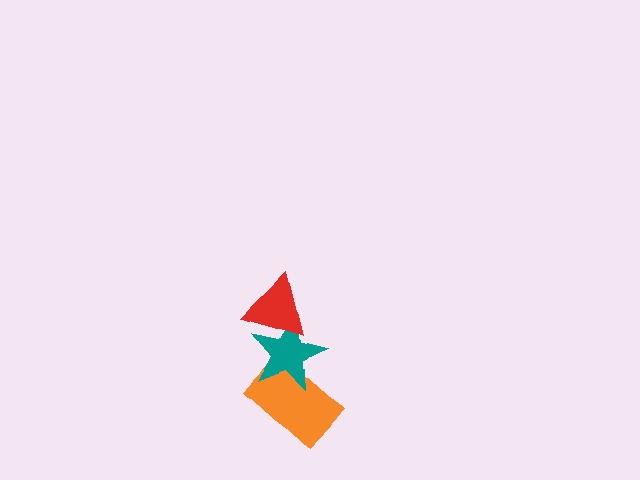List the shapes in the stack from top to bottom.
From top to bottom: the red triangle, the teal star, the orange rectangle.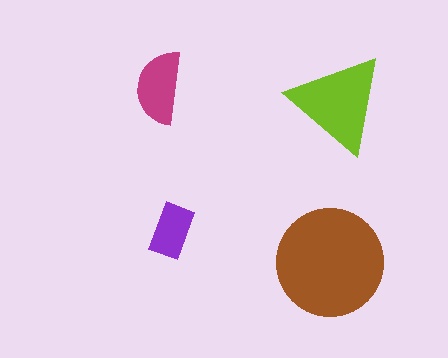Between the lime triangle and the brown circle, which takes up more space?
The brown circle.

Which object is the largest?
The brown circle.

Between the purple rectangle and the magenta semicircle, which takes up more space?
The magenta semicircle.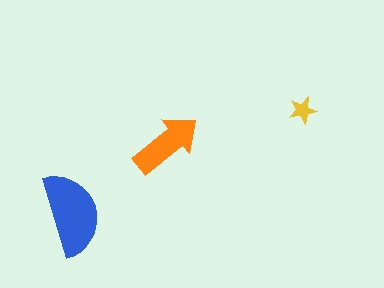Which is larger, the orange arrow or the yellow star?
The orange arrow.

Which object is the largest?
The blue semicircle.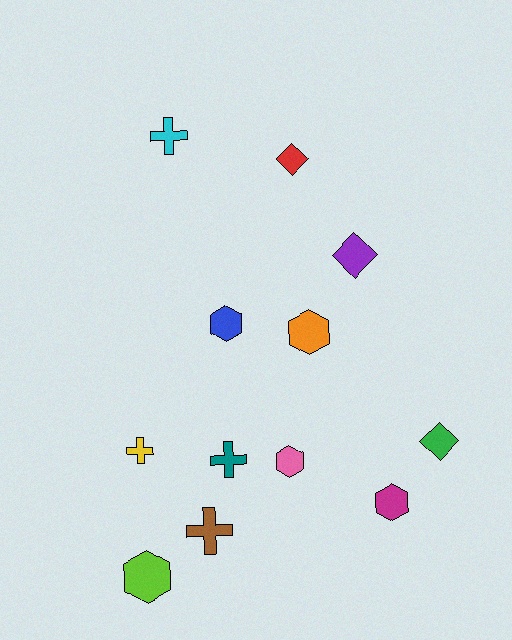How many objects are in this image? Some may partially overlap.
There are 12 objects.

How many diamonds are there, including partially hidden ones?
There are 3 diamonds.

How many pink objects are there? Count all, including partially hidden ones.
There is 1 pink object.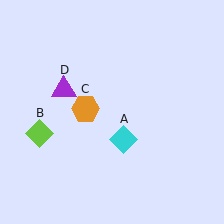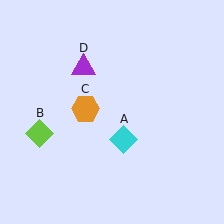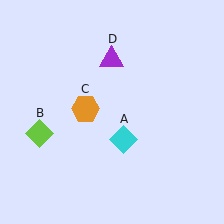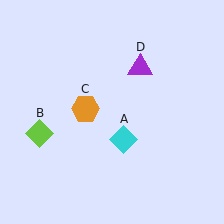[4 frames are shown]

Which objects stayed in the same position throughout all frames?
Cyan diamond (object A) and lime diamond (object B) and orange hexagon (object C) remained stationary.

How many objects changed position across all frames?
1 object changed position: purple triangle (object D).